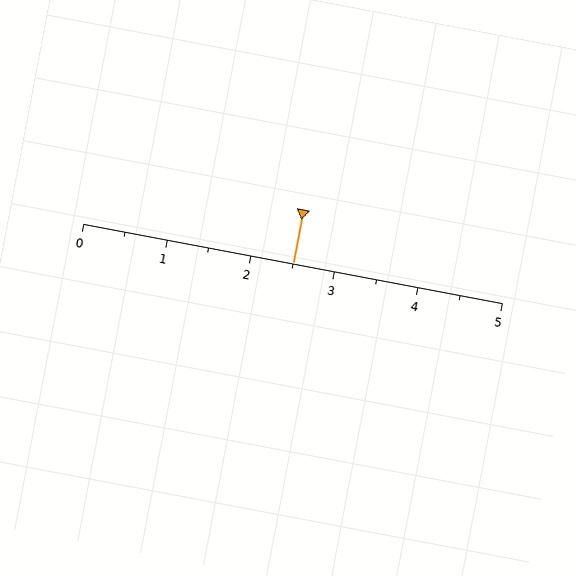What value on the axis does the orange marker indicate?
The marker indicates approximately 2.5.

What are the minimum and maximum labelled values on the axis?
The axis runs from 0 to 5.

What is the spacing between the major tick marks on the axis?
The major ticks are spaced 1 apart.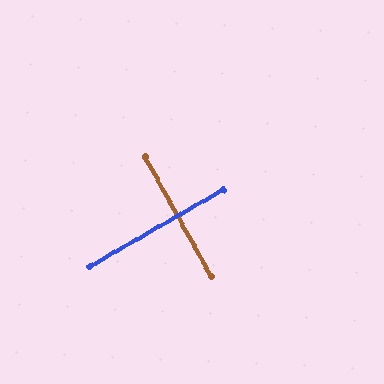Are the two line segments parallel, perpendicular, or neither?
Perpendicular — they meet at approximately 89°.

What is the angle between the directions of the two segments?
Approximately 89 degrees.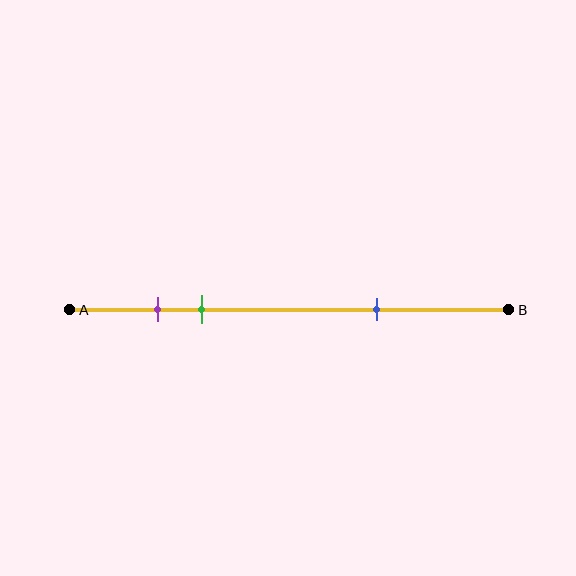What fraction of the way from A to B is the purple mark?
The purple mark is approximately 20% (0.2) of the way from A to B.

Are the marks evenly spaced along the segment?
No, the marks are not evenly spaced.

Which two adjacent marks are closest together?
The purple and green marks are the closest adjacent pair.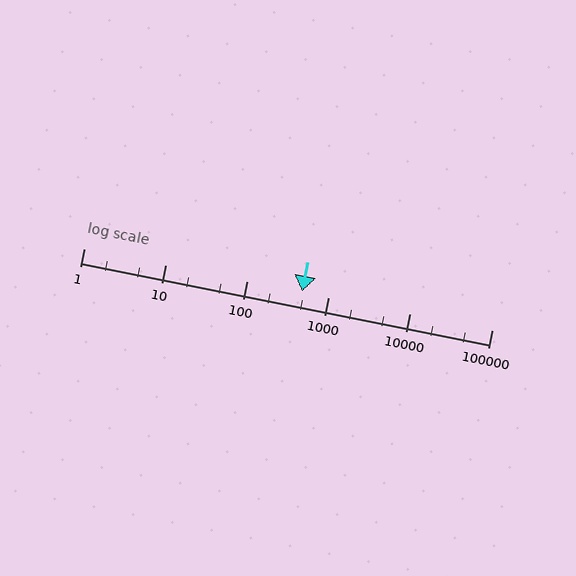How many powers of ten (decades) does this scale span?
The scale spans 5 decades, from 1 to 100000.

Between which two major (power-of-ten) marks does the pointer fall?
The pointer is between 100 and 1000.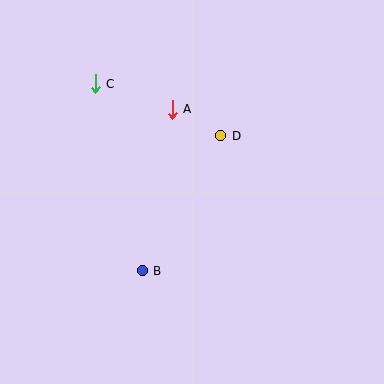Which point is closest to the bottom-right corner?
Point B is closest to the bottom-right corner.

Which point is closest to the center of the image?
Point D at (221, 136) is closest to the center.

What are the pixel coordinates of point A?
Point A is at (172, 109).